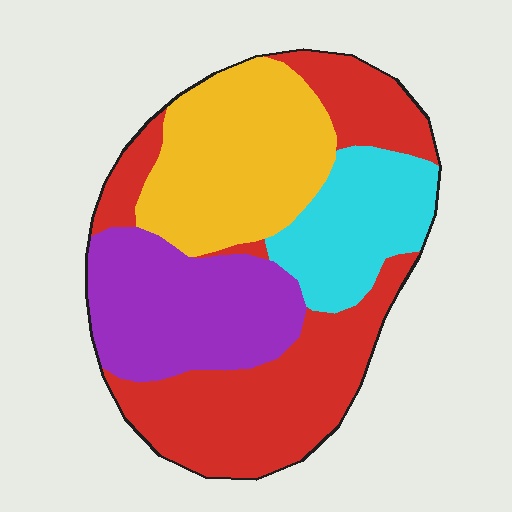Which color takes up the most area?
Red, at roughly 35%.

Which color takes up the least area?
Cyan, at roughly 15%.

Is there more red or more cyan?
Red.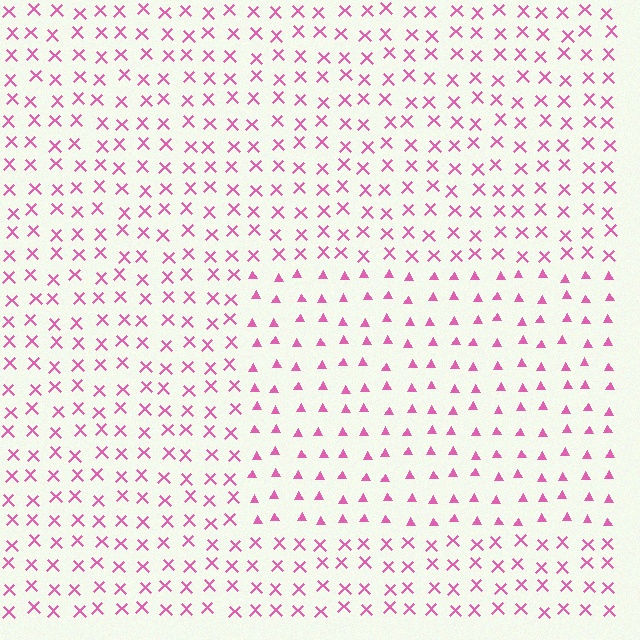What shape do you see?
I see a rectangle.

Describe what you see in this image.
The image is filled with small pink elements arranged in a uniform grid. A rectangle-shaped region contains triangles, while the surrounding area contains X marks. The boundary is defined purely by the change in element shape.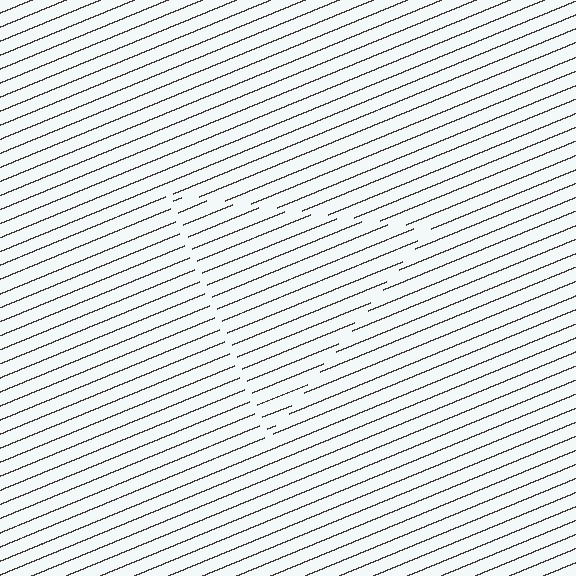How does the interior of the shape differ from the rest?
The interior of the shape contains the same grating, shifted by half a period — the contour is defined by the phase discontinuity where line-ends from the inner and outer gratings abut.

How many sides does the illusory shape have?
3 sides — the line-ends trace a triangle.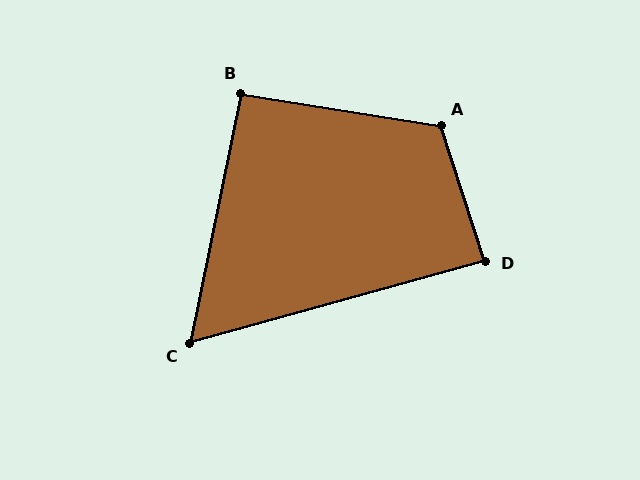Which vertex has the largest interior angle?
A, at approximately 117 degrees.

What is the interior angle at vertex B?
Approximately 92 degrees (approximately right).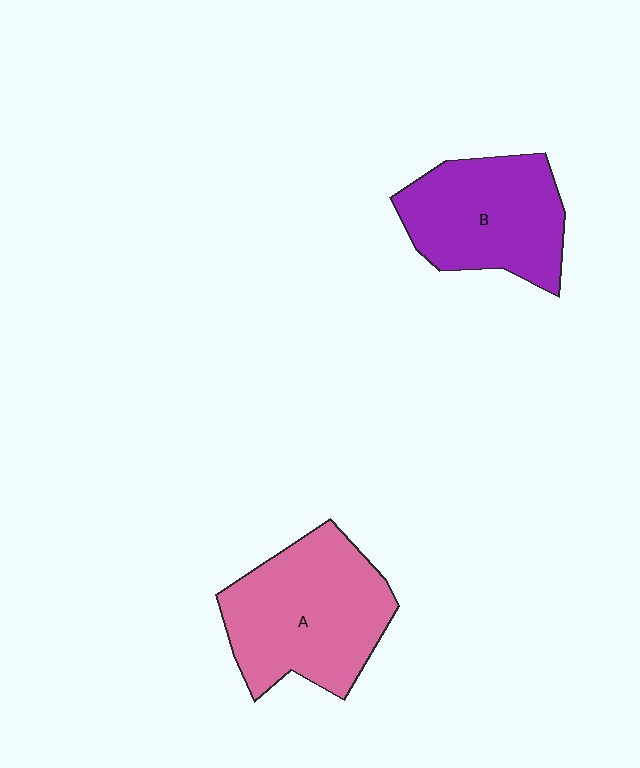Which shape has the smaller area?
Shape B (purple).